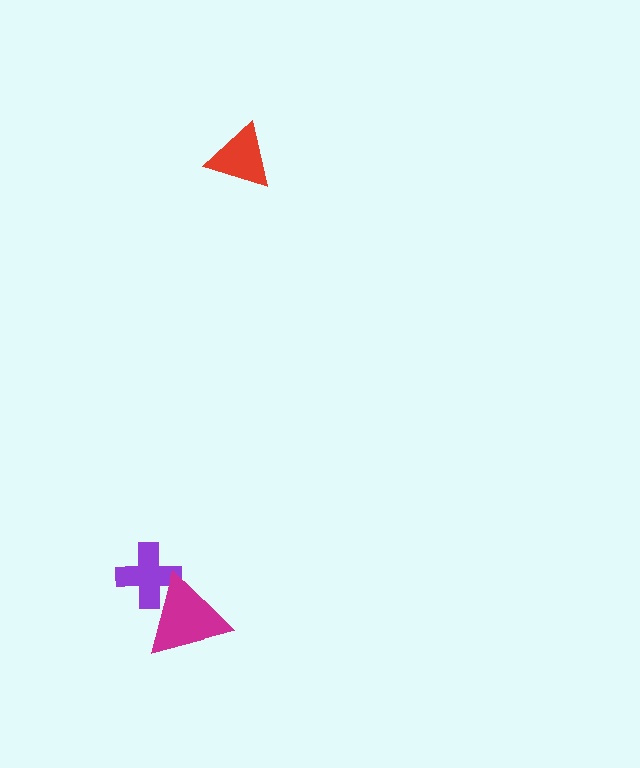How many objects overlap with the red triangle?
0 objects overlap with the red triangle.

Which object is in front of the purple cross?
The magenta triangle is in front of the purple cross.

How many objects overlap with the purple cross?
1 object overlaps with the purple cross.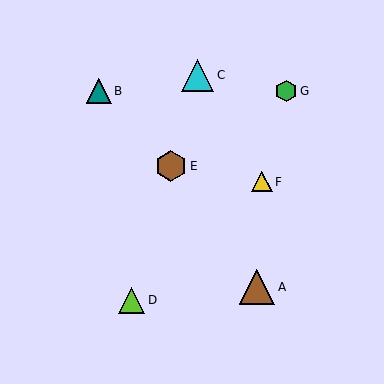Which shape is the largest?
The brown triangle (labeled A) is the largest.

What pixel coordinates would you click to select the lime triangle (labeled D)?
Click at (132, 300) to select the lime triangle D.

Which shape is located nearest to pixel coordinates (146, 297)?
The lime triangle (labeled D) at (132, 300) is nearest to that location.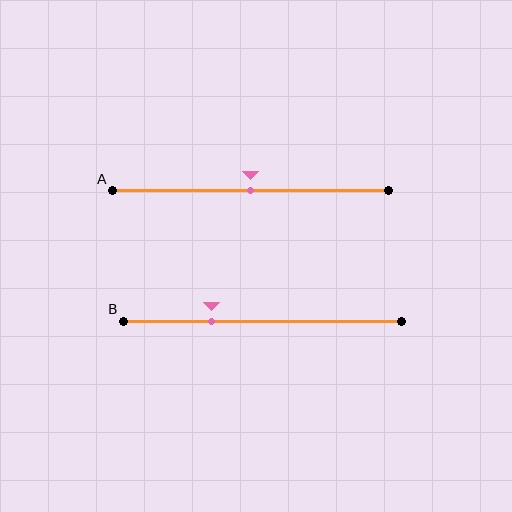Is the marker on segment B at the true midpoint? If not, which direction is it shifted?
No, the marker on segment B is shifted to the left by about 18% of the segment length.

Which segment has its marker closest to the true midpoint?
Segment A has its marker closest to the true midpoint.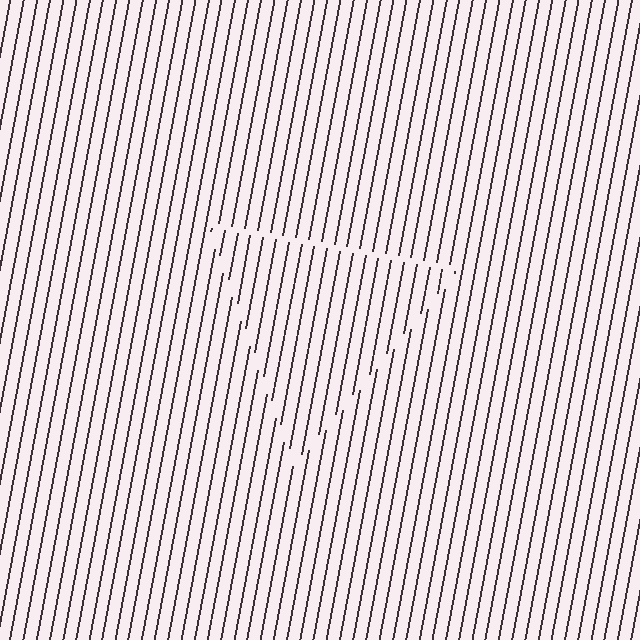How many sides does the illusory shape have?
3 sides — the line-ends trace a triangle.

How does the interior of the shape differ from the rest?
The interior of the shape contains the same grating, shifted by half a period — the contour is defined by the phase discontinuity where line-ends from the inner and outer gratings abut.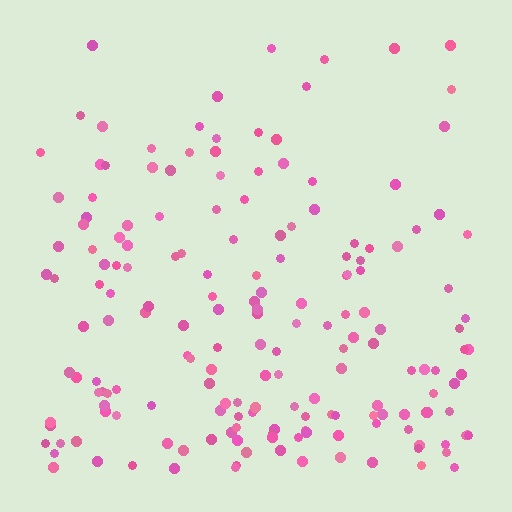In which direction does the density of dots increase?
From top to bottom, with the bottom side densest.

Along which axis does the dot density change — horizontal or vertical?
Vertical.